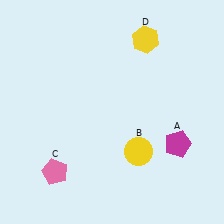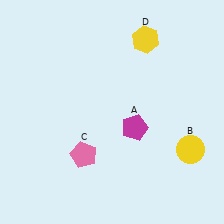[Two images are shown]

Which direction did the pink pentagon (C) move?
The pink pentagon (C) moved right.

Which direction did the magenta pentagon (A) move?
The magenta pentagon (A) moved left.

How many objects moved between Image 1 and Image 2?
3 objects moved between the two images.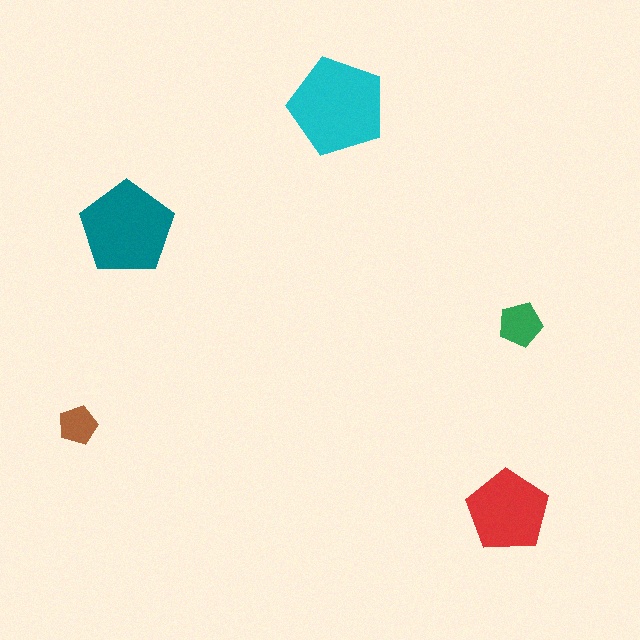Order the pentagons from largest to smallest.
the cyan one, the teal one, the red one, the green one, the brown one.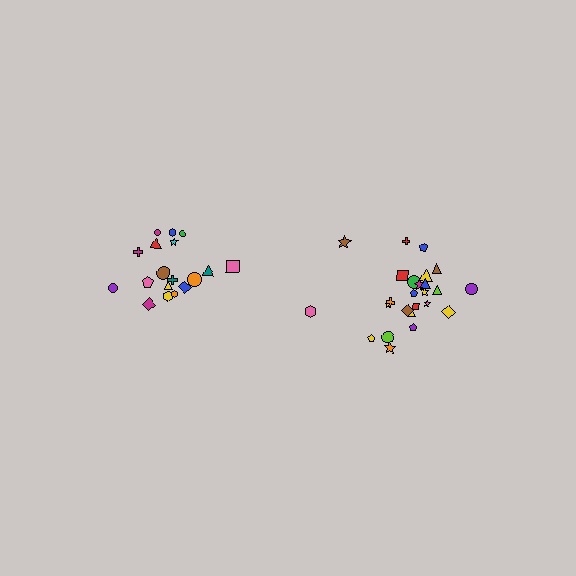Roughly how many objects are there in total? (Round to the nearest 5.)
Roughly 45 objects in total.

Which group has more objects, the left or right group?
The right group.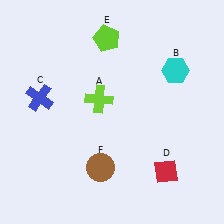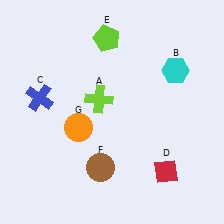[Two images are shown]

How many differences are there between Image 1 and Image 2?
There is 1 difference between the two images.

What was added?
An orange circle (G) was added in Image 2.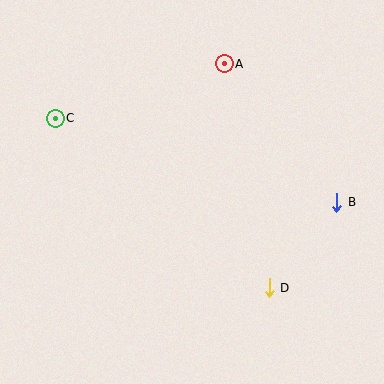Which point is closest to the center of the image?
Point D at (269, 288) is closest to the center.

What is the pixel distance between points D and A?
The distance between D and A is 228 pixels.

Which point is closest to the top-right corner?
Point A is closest to the top-right corner.